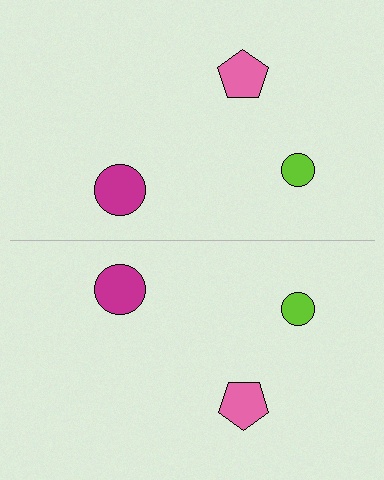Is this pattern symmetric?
Yes, this pattern has bilateral (reflection) symmetry.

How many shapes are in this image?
There are 6 shapes in this image.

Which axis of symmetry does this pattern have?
The pattern has a horizontal axis of symmetry running through the center of the image.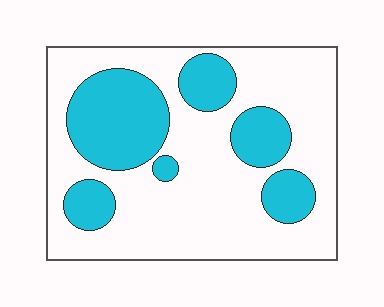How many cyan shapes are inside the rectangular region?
6.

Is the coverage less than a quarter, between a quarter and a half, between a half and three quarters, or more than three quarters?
Between a quarter and a half.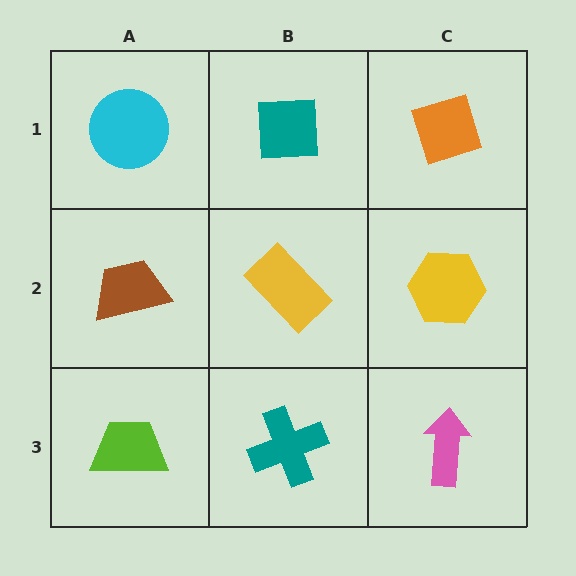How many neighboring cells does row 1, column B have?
3.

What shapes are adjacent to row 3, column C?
A yellow hexagon (row 2, column C), a teal cross (row 3, column B).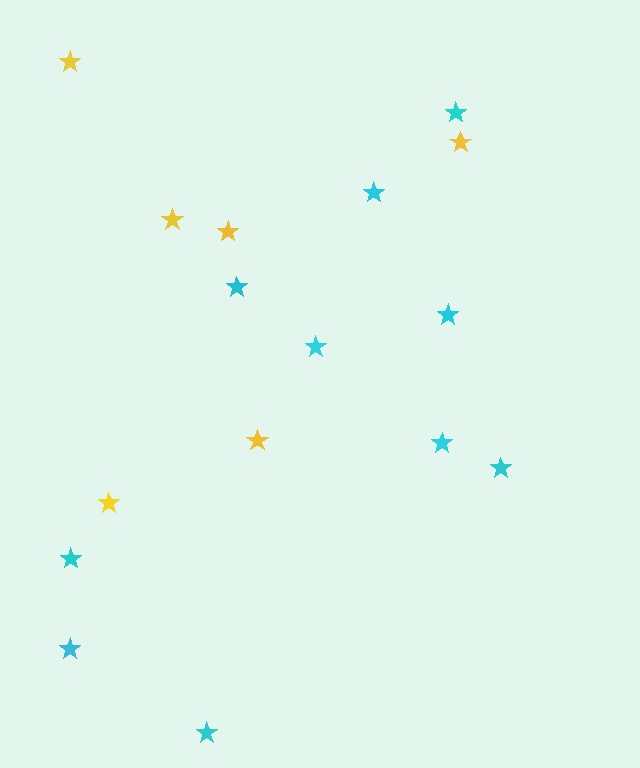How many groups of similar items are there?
There are 2 groups: one group of yellow stars (6) and one group of cyan stars (10).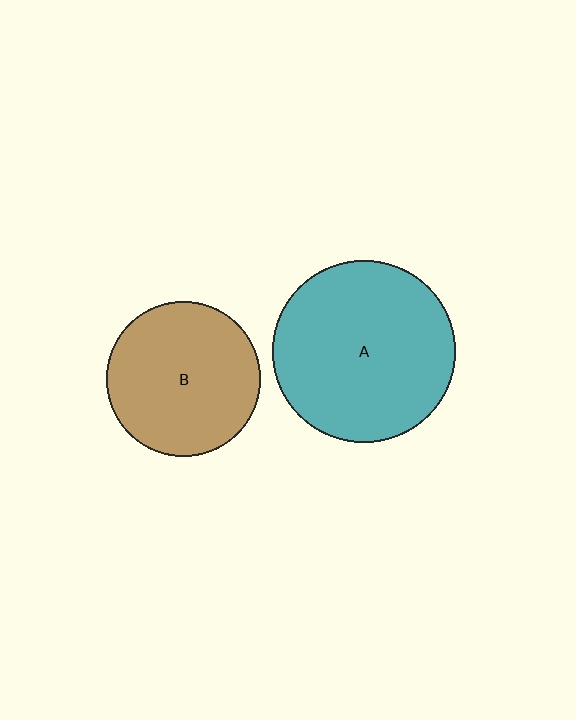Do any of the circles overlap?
No, none of the circles overlap.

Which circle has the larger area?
Circle A (teal).